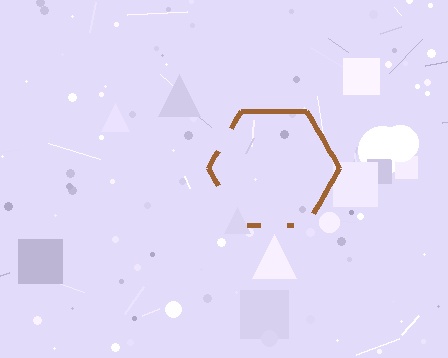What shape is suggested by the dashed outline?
The dashed outline suggests a hexagon.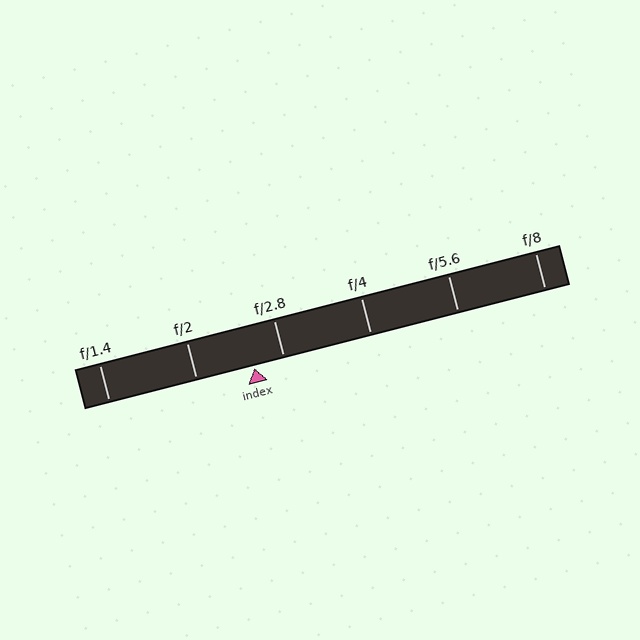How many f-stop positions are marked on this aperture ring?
There are 6 f-stop positions marked.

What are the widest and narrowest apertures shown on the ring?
The widest aperture shown is f/1.4 and the narrowest is f/8.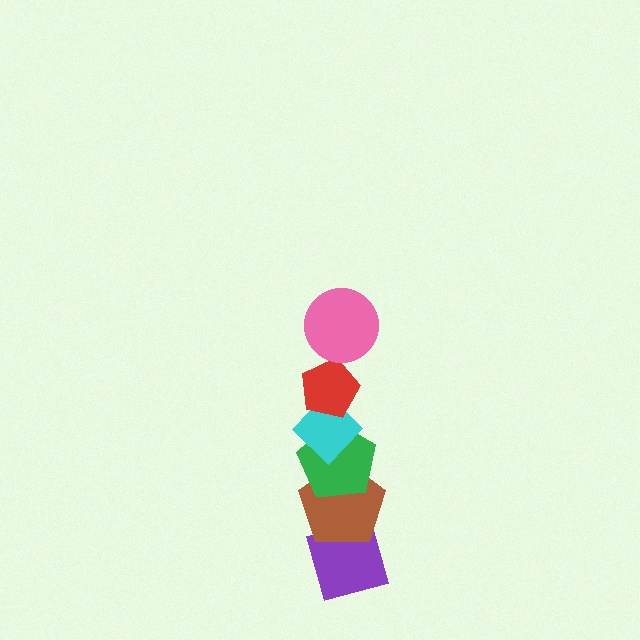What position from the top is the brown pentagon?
The brown pentagon is 5th from the top.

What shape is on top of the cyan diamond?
The red pentagon is on top of the cyan diamond.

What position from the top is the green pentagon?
The green pentagon is 4th from the top.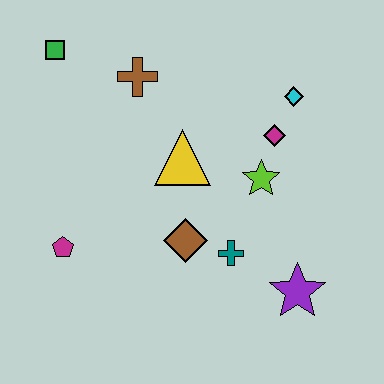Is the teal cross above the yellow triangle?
No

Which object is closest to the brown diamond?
The teal cross is closest to the brown diamond.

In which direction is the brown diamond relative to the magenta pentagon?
The brown diamond is to the right of the magenta pentagon.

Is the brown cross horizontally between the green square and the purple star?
Yes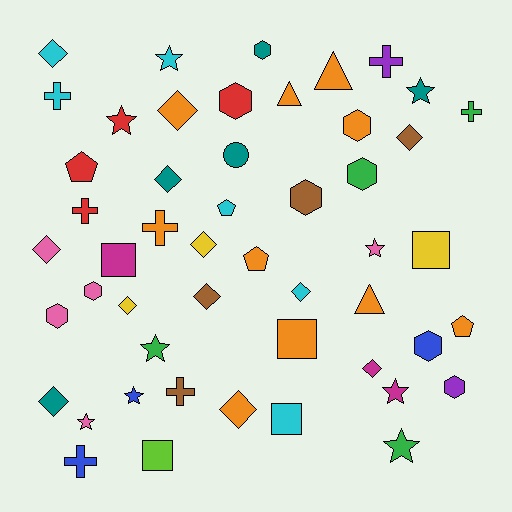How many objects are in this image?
There are 50 objects.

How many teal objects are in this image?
There are 5 teal objects.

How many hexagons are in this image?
There are 9 hexagons.